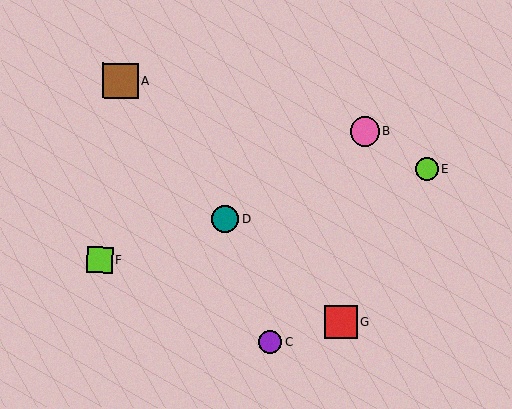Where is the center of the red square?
The center of the red square is at (340, 322).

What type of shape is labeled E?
Shape E is a lime circle.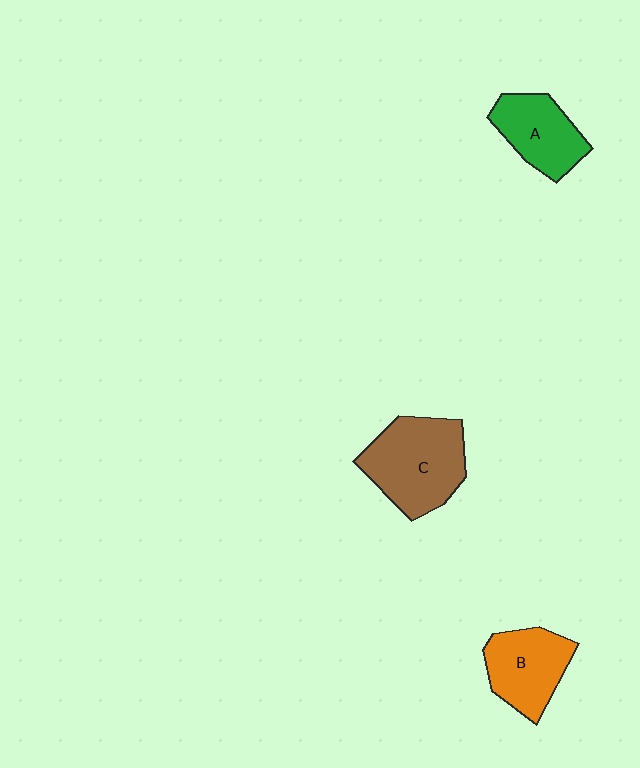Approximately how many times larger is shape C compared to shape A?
Approximately 1.5 times.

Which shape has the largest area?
Shape C (brown).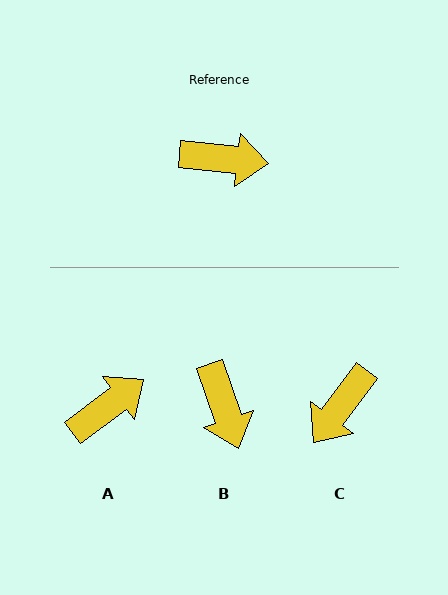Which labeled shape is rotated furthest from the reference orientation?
C, about 121 degrees away.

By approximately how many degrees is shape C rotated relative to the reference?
Approximately 121 degrees clockwise.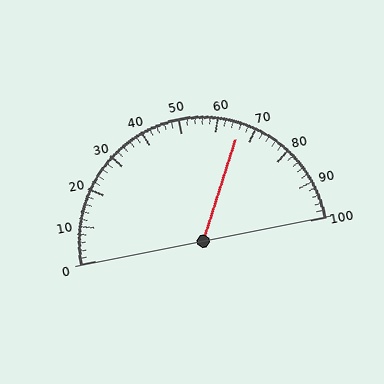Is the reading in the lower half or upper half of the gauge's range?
The reading is in the upper half of the range (0 to 100).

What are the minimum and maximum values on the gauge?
The gauge ranges from 0 to 100.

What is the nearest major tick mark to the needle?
The nearest major tick mark is 70.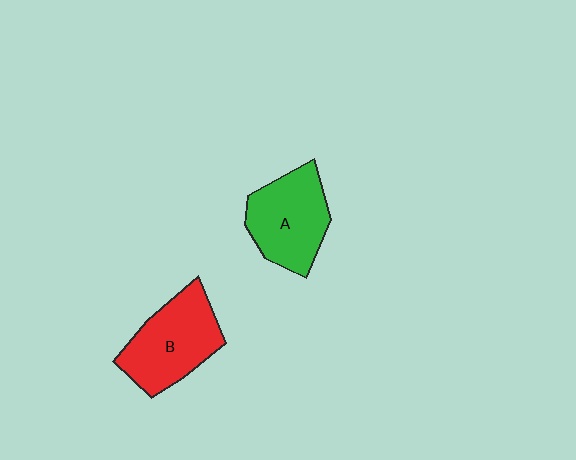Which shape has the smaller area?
Shape A (green).